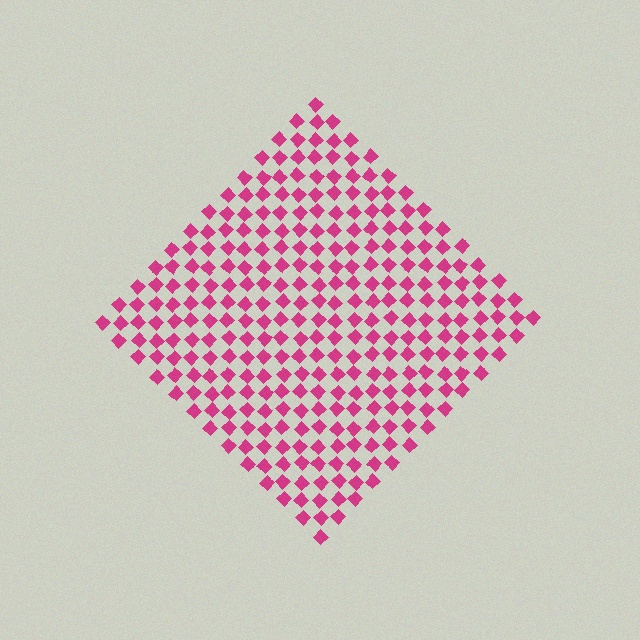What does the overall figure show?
The overall figure shows a diamond.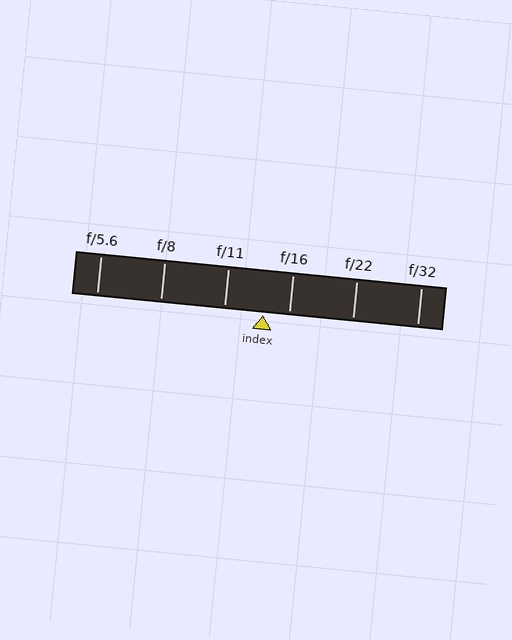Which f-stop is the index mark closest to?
The index mark is closest to f/16.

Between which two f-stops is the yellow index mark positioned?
The index mark is between f/11 and f/16.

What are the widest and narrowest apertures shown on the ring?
The widest aperture shown is f/5.6 and the narrowest is f/32.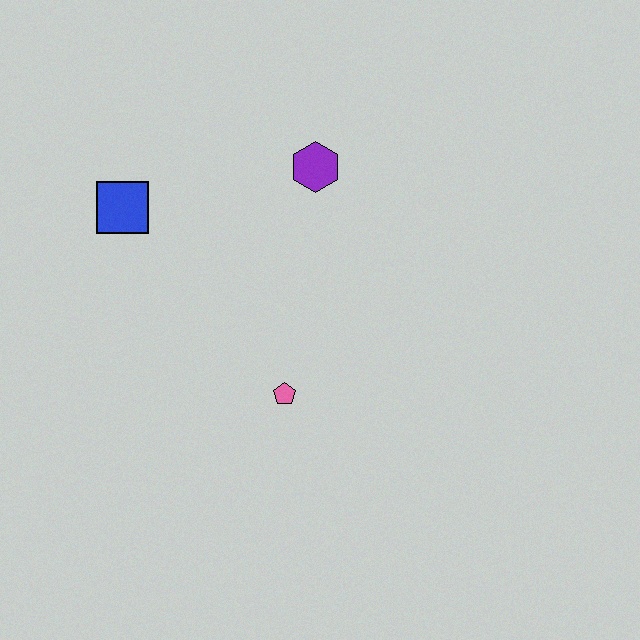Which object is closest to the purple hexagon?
The blue square is closest to the purple hexagon.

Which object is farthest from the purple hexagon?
The pink pentagon is farthest from the purple hexagon.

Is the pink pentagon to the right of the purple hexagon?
No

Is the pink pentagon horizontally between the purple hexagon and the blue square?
Yes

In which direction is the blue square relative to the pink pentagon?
The blue square is above the pink pentagon.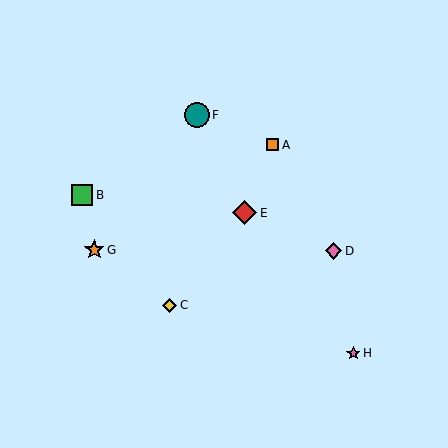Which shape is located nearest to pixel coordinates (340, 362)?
The pink star (labeled H) at (353, 353) is nearest to that location.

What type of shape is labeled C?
Shape C is a yellow diamond.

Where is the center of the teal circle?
The center of the teal circle is at (197, 115).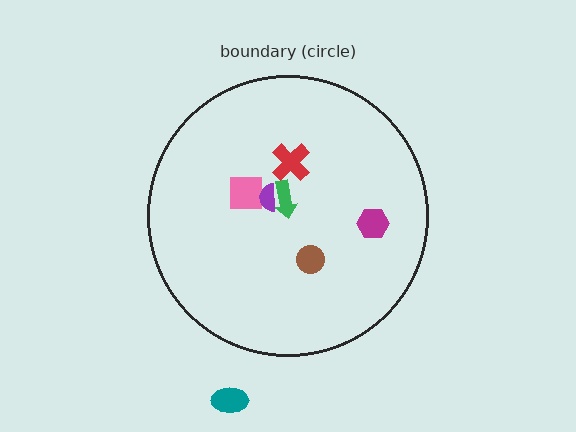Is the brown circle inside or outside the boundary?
Inside.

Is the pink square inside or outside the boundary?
Inside.